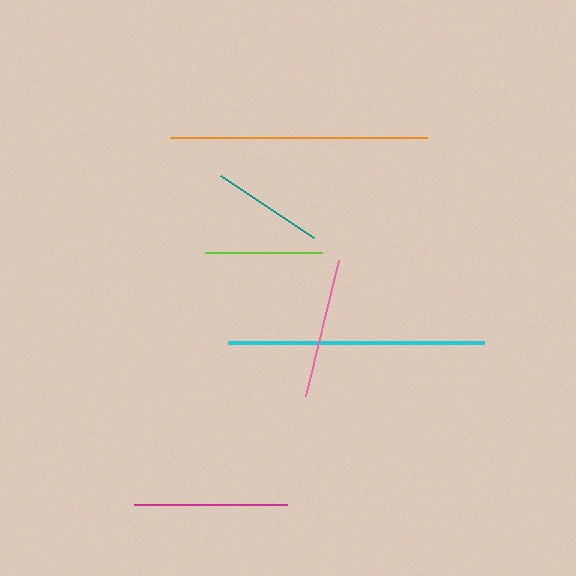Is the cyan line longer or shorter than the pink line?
The cyan line is longer than the pink line.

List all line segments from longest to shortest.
From longest to shortest: orange, cyan, magenta, pink, lime, teal.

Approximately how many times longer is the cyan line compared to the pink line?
The cyan line is approximately 1.8 times the length of the pink line.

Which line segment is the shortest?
The teal line is the shortest at approximately 112 pixels.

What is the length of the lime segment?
The lime segment is approximately 117 pixels long.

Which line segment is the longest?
The orange line is the longest at approximately 257 pixels.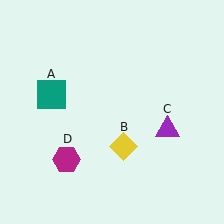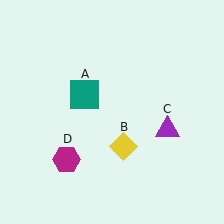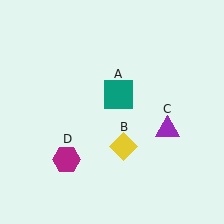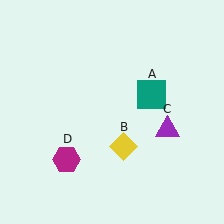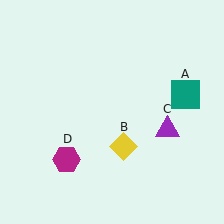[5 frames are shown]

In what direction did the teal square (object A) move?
The teal square (object A) moved right.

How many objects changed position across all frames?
1 object changed position: teal square (object A).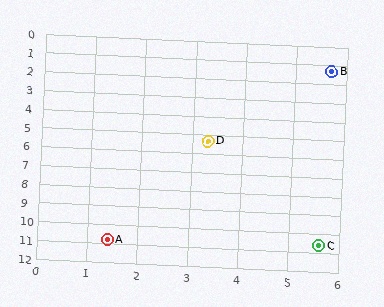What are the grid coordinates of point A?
Point A is at approximately (1.4, 10.8).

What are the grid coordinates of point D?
Point D is at approximately (3.3, 5.3).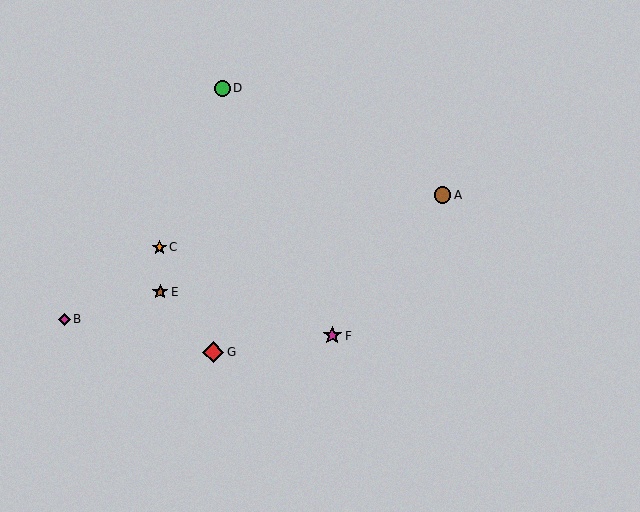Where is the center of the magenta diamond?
The center of the magenta diamond is at (64, 319).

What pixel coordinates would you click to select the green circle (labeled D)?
Click at (223, 88) to select the green circle D.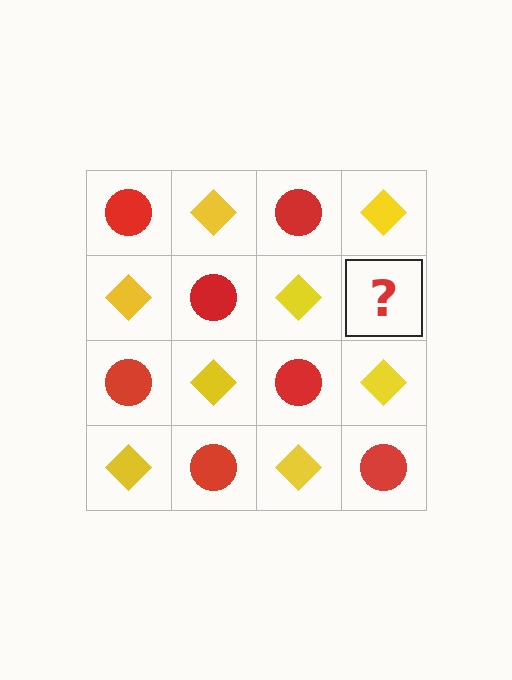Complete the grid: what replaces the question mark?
The question mark should be replaced with a red circle.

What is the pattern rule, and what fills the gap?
The rule is that it alternates red circle and yellow diamond in a checkerboard pattern. The gap should be filled with a red circle.